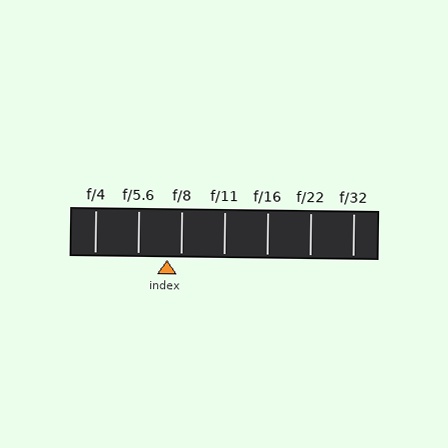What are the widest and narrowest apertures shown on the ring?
The widest aperture shown is f/4 and the narrowest is f/32.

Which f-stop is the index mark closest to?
The index mark is closest to f/8.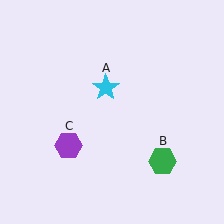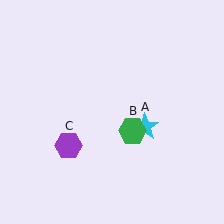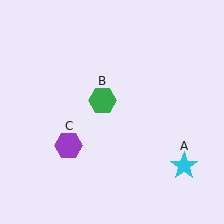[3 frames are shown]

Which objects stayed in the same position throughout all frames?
Purple hexagon (object C) remained stationary.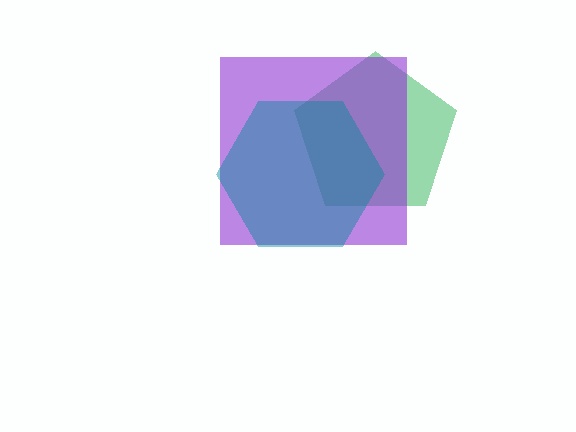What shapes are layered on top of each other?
The layered shapes are: a green pentagon, a purple square, a teal hexagon.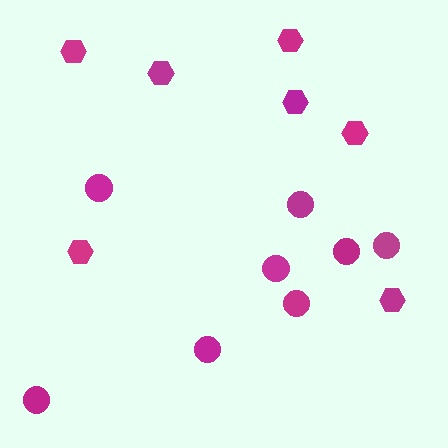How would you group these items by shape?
There are 2 groups: one group of circles (8) and one group of hexagons (7).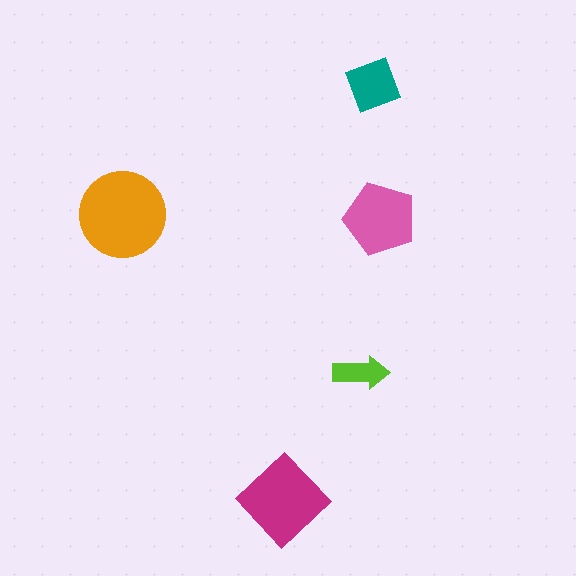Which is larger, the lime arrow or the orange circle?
The orange circle.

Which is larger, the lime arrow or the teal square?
The teal square.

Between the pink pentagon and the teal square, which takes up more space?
The pink pentagon.